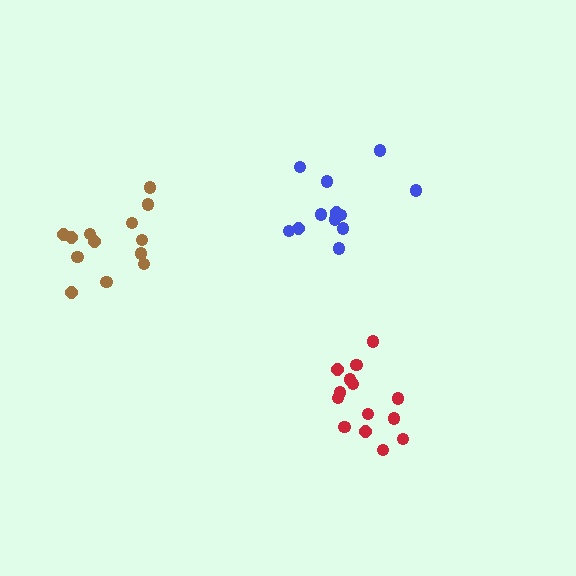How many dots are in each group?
Group 1: 12 dots, Group 2: 14 dots, Group 3: 13 dots (39 total).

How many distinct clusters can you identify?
There are 3 distinct clusters.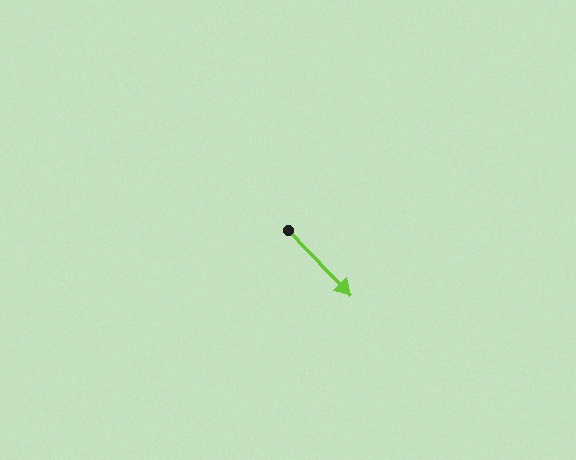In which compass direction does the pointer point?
Southeast.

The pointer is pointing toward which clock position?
Roughly 5 o'clock.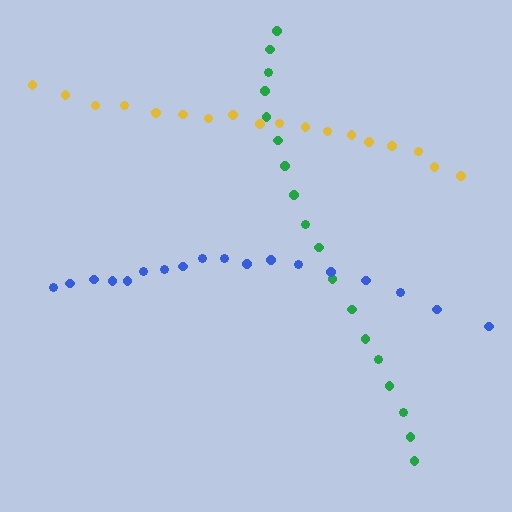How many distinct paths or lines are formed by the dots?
There are 3 distinct paths.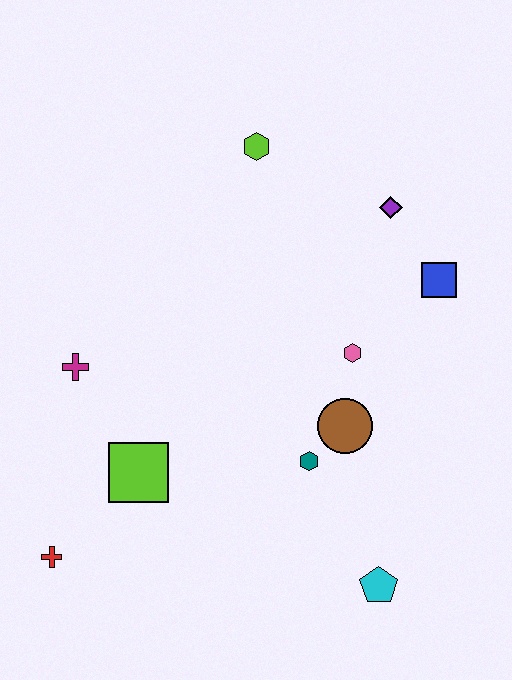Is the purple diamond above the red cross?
Yes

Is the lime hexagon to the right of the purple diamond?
No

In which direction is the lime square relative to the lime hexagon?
The lime square is below the lime hexagon.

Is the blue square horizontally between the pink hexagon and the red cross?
No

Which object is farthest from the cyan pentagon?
The lime hexagon is farthest from the cyan pentagon.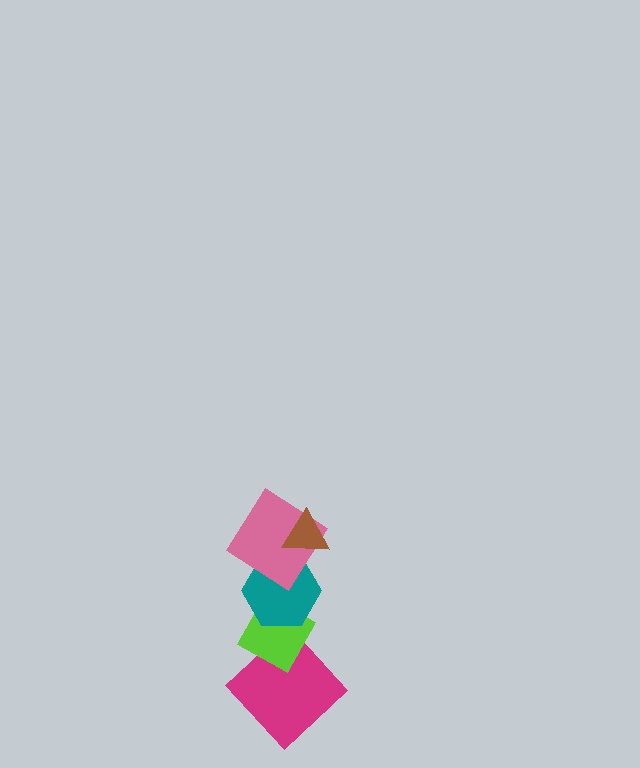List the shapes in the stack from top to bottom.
From top to bottom: the brown triangle, the pink diamond, the teal hexagon, the lime diamond, the magenta diamond.